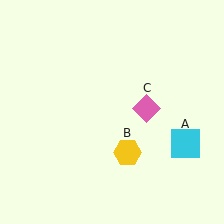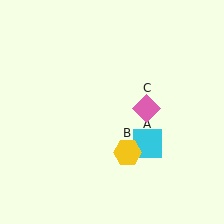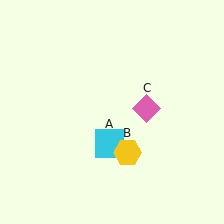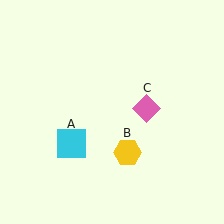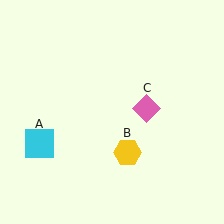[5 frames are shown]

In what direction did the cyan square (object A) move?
The cyan square (object A) moved left.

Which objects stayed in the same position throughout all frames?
Yellow hexagon (object B) and pink diamond (object C) remained stationary.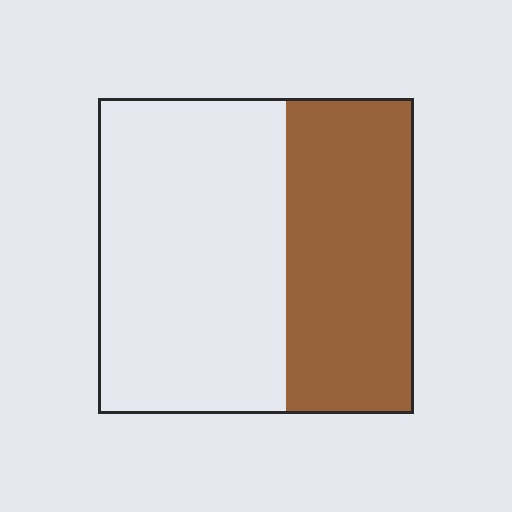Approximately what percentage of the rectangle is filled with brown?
Approximately 40%.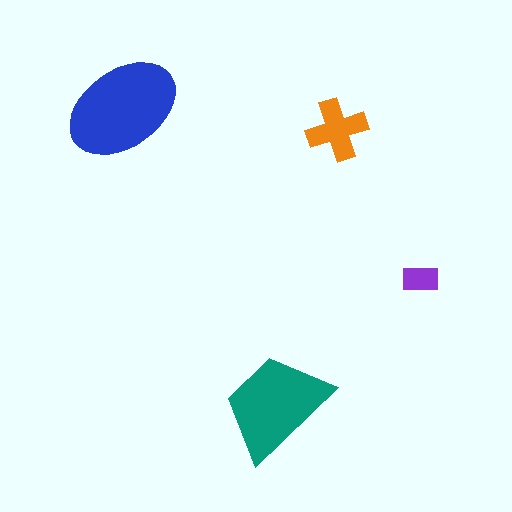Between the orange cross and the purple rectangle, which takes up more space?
The orange cross.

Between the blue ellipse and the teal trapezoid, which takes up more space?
The blue ellipse.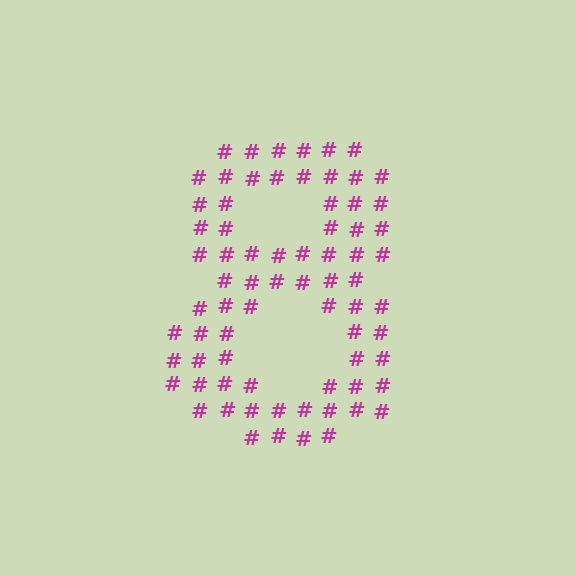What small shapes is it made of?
It is made of small hash symbols.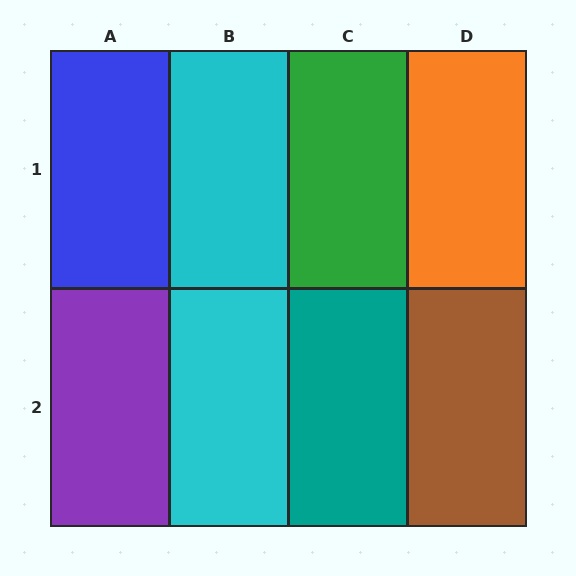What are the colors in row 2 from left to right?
Purple, cyan, teal, brown.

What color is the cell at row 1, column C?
Green.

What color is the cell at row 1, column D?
Orange.